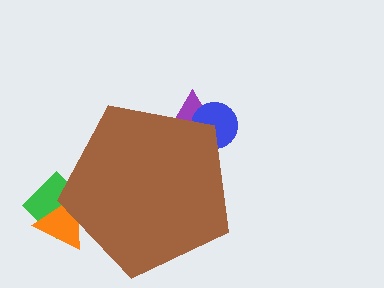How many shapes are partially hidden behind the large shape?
4 shapes are partially hidden.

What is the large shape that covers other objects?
A brown pentagon.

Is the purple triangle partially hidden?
Yes, the purple triangle is partially hidden behind the brown pentagon.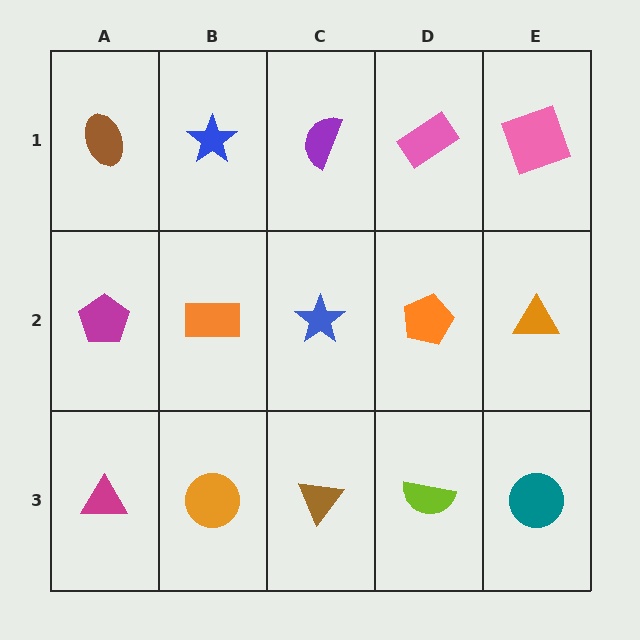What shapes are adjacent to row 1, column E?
An orange triangle (row 2, column E), a pink rectangle (row 1, column D).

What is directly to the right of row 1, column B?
A purple semicircle.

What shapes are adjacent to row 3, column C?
A blue star (row 2, column C), an orange circle (row 3, column B), a lime semicircle (row 3, column D).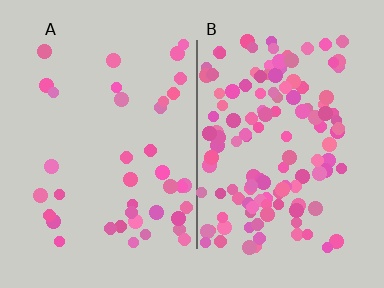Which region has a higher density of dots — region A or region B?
B (the right).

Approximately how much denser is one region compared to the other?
Approximately 3.2× — region B over region A.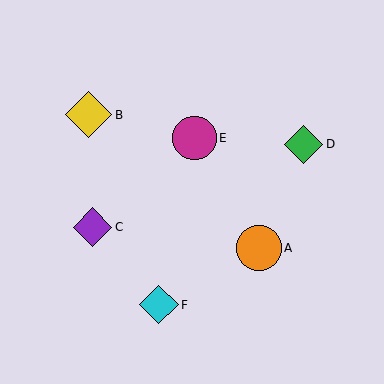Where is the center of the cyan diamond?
The center of the cyan diamond is at (159, 305).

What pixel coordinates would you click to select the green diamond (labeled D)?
Click at (304, 144) to select the green diamond D.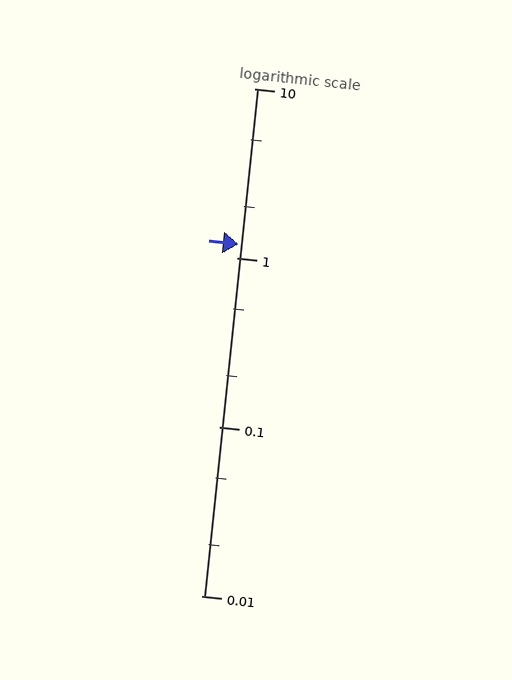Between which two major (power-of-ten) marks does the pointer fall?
The pointer is between 1 and 10.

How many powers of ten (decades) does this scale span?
The scale spans 3 decades, from 0.01 to 10.